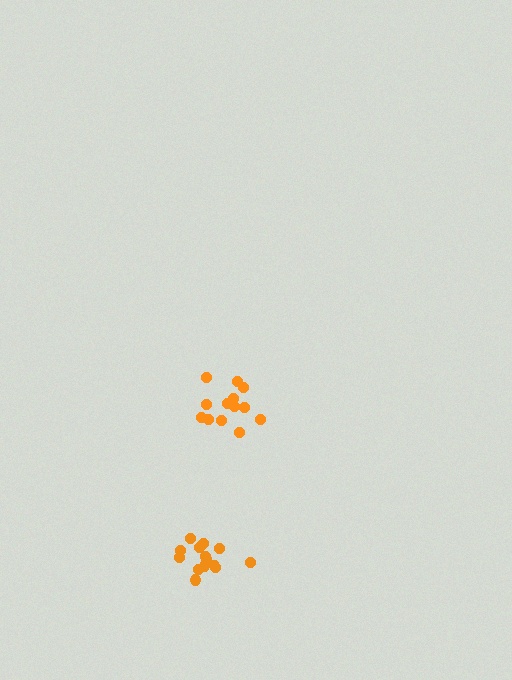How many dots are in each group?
Group 1: 14 dots, Group 2: 13 dots (27 total).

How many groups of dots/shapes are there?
There are 2 groups.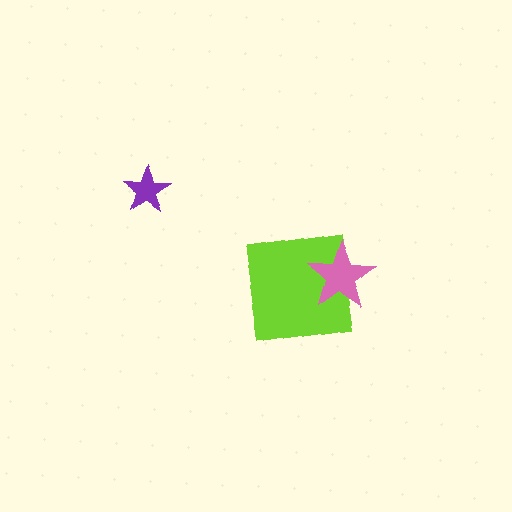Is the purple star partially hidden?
No, no other shape covers it.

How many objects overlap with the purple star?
0 objects overlap with the purple star.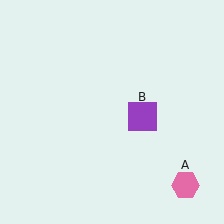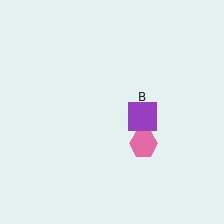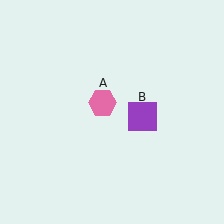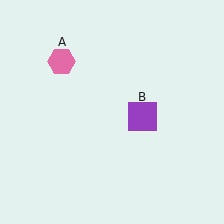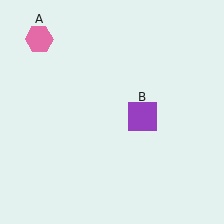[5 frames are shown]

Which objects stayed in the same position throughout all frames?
Purple square (object B) remained stationary.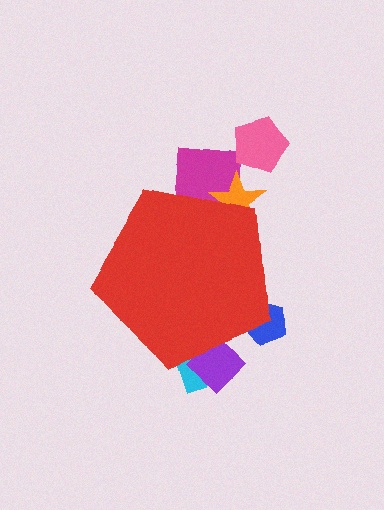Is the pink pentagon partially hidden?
No, the pink pentagon is fully visible.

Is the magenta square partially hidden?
Yes, the magenta square is partially hidden behind the red pentagon.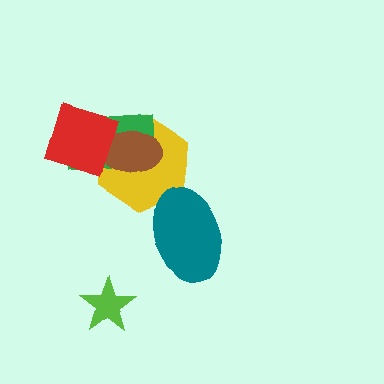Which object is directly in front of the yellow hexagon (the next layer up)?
The green rectangle is directly in front of the yellow hexagon.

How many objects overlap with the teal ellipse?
1 object overlaps with the teal ellipse.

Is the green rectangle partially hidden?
Yes, it is partially covered by another shape.